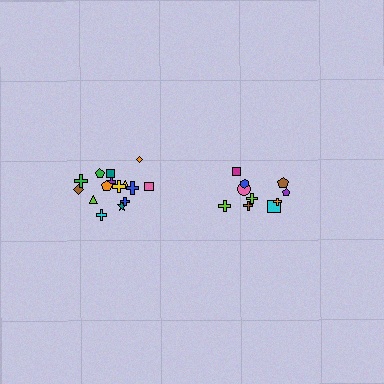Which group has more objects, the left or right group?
The left group.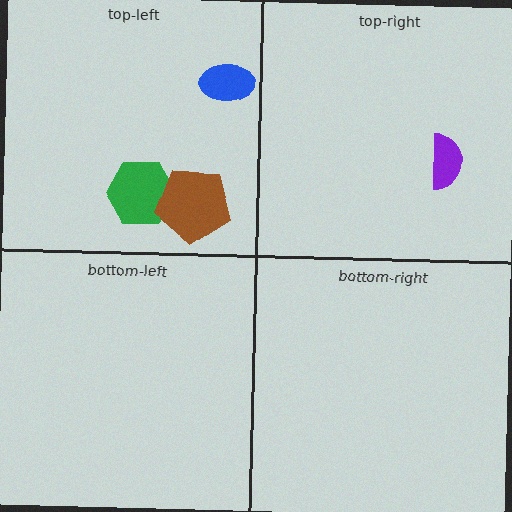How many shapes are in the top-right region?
1.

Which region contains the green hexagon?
The top-left region.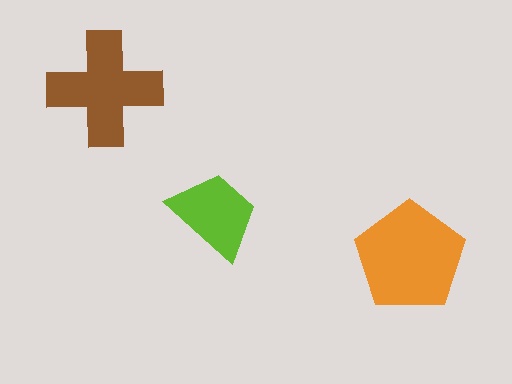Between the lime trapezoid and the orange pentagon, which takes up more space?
The orange pentagon.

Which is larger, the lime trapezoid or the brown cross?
The brown cross.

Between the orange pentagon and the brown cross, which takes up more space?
The orange pentagon.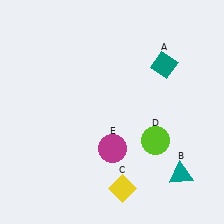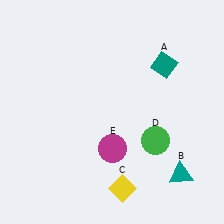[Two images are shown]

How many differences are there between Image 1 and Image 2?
There is 1 difference between the two images.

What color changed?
The circle (D) changed from lime in Image 1 to green in Image 2.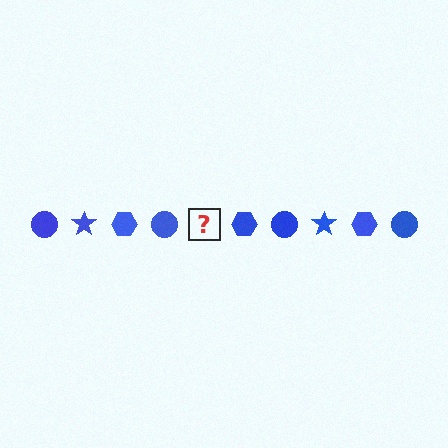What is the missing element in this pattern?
The missing element is a blue star.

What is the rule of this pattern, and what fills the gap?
The rule is that the pattern cycles through circle, star, hexagon shapes in blue. The gap should be filled with a blue star.